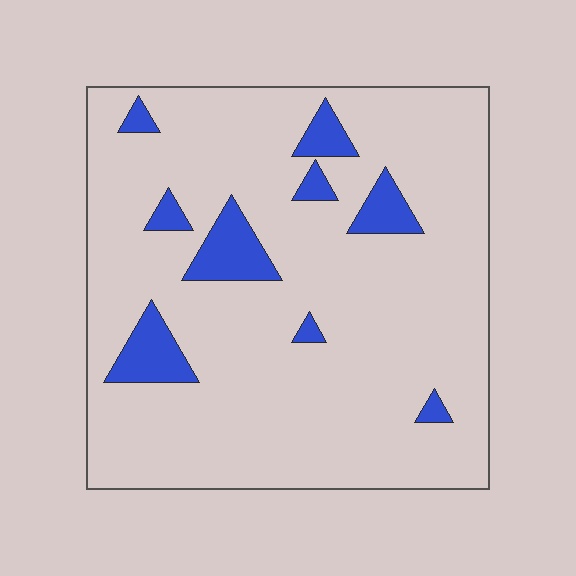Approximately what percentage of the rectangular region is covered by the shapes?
Approximately 10%.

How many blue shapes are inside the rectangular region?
9.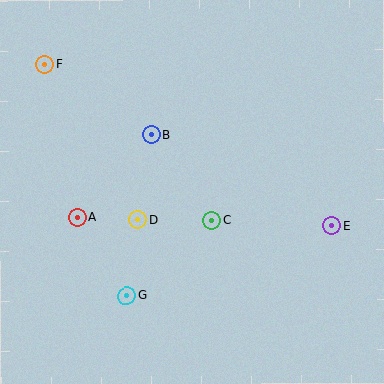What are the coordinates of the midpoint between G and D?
The midpoint between G and D is at (132, 258).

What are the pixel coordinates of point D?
Point D is at (138, 220).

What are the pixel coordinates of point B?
Point B is at (151, 135).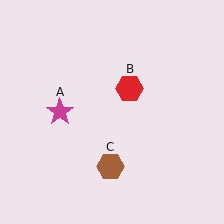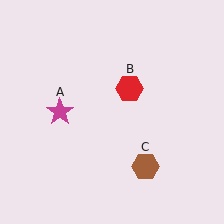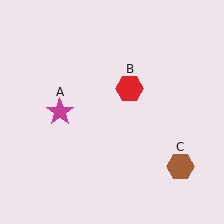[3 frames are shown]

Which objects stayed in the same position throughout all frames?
Magenta star (object A) and red hexagon (object B) remained stationary.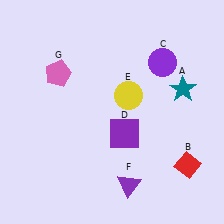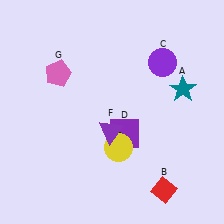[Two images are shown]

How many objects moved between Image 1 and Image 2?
3 objects moved between the two images.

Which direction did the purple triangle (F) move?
The purple triangle (F) moved up.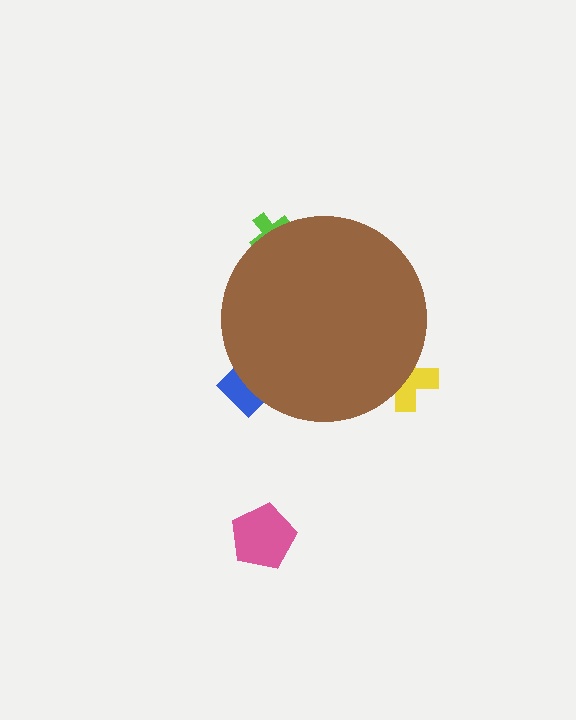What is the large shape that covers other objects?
A brown circle.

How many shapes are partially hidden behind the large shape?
3 shapes are partially hidden.